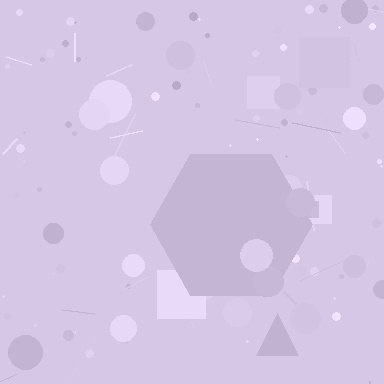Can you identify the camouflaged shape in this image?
The camouflaged shape is a hexagon.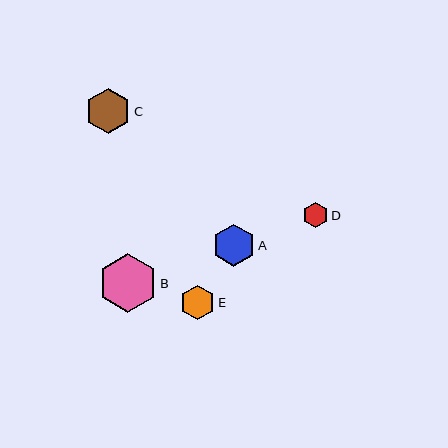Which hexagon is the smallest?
Hexagon D is the smallest with a size of approximately 25 pixels.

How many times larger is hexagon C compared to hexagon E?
Hexagon C is approximately 1.3 times the size of hexagon E.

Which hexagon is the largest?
Hexagon B is the largest with a size of approximately 59 pixels.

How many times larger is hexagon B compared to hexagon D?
Hexagon B is approximately 2.3 times the size of hexagon D.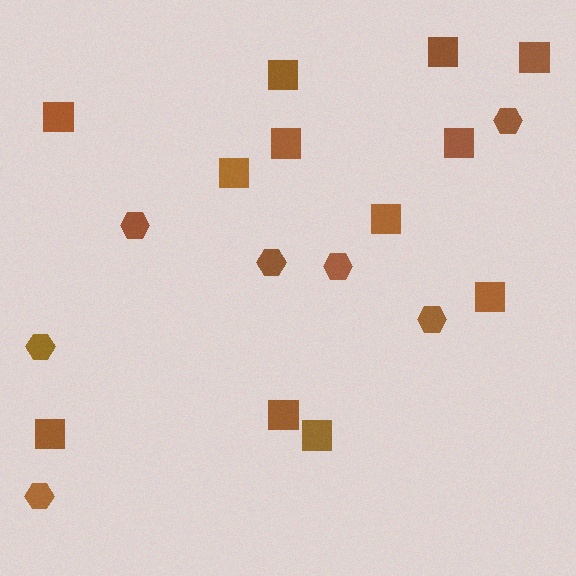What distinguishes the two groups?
There are 2 groups: one group of squares (12) and one group of hexagons (7).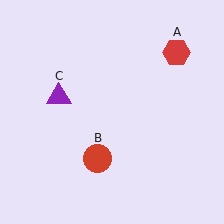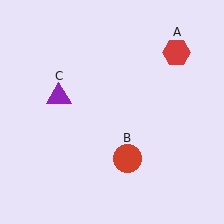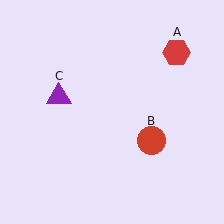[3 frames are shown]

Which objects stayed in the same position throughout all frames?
Red hexagon (object A) and purple triangle (object C) remained stationary.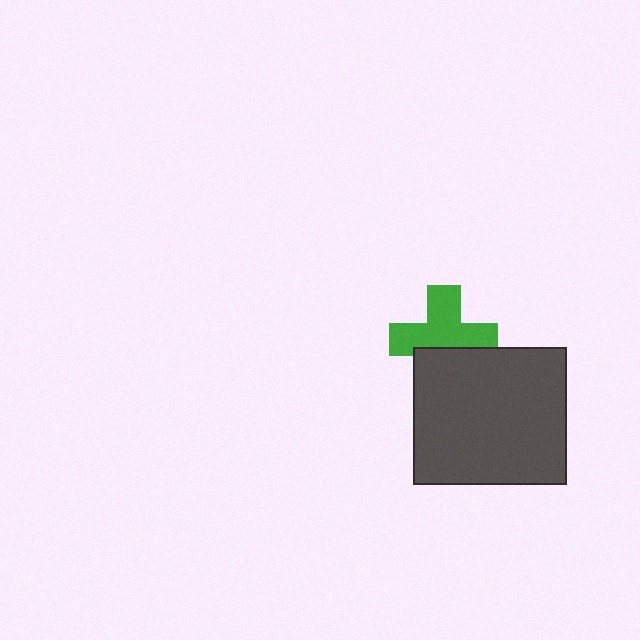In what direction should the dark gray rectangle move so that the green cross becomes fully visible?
The dark gray rectangle should move down. That is the shortest direction to clear the overlap and leave the green cross fully visible.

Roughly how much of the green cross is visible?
Most of it is visible (roughly 67%).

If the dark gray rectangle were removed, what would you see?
You would see the complete green cross.